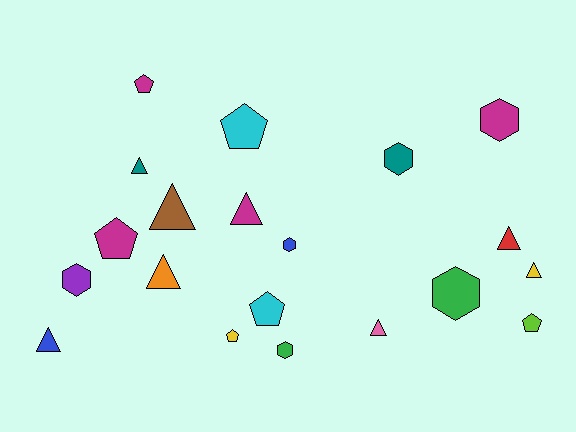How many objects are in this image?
There are 20 objects.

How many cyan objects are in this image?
There are 2 cyan objects.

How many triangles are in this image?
There are 8 triangles.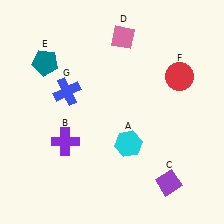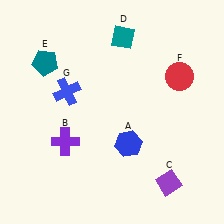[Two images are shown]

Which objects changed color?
A changed from cyan to blue. D changed from pink to teal.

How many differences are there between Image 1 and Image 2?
There are 2 differences between the two images.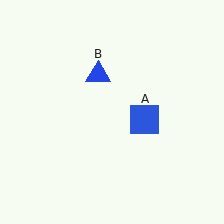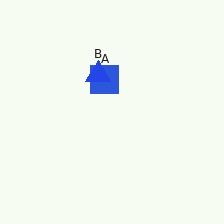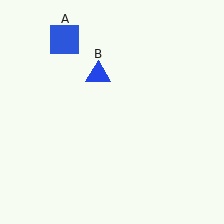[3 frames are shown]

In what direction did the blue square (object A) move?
The blue square (object A) moved up and to the left.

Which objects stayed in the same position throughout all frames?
Blue triangle (object B) remained stationary.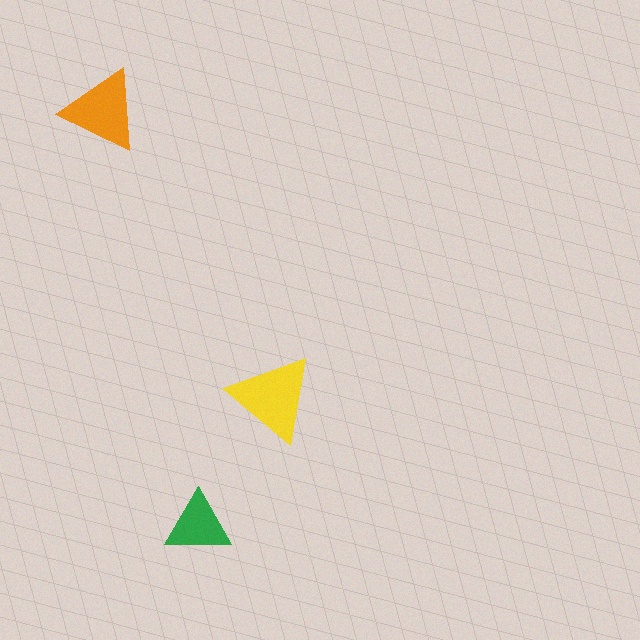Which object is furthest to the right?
The yellow triangle is rightmost.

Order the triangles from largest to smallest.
the yellow one, the orange one, the green one.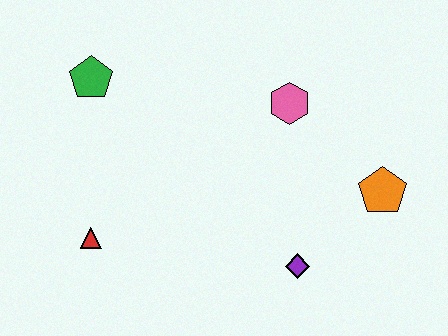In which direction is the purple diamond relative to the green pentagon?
The purple diamond is to the right of the green pentagon.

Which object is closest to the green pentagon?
The red triangle is closest to the green pentagon.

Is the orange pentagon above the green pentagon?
No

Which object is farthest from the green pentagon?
The orange pentagon is farthest from the green pentagon.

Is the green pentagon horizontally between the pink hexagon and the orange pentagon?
No